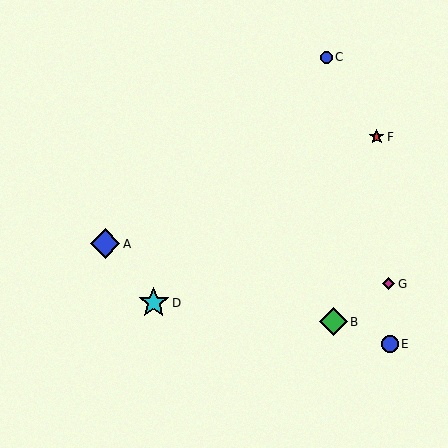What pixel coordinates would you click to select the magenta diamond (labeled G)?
Click at (389, 284) to select the magenta diamond G.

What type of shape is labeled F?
Shape F is a red star.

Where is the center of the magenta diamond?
The center of the magenta diamond is at (389, 284).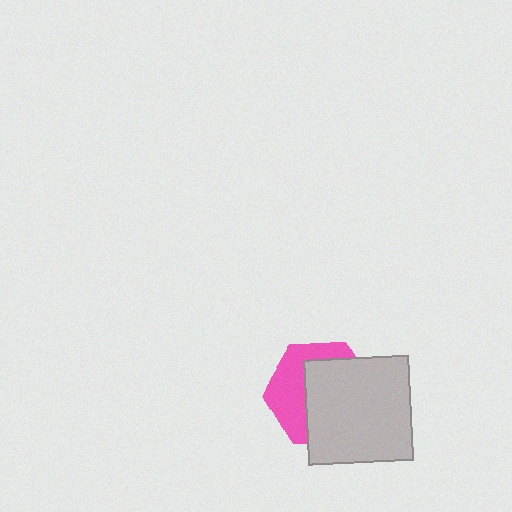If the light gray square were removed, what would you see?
You would see the complete pink hexagon.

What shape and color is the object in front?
The object in front is a light gray square.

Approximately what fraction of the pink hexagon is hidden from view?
Roughly 59% of the pink hexagon is hidden behind the light gray square.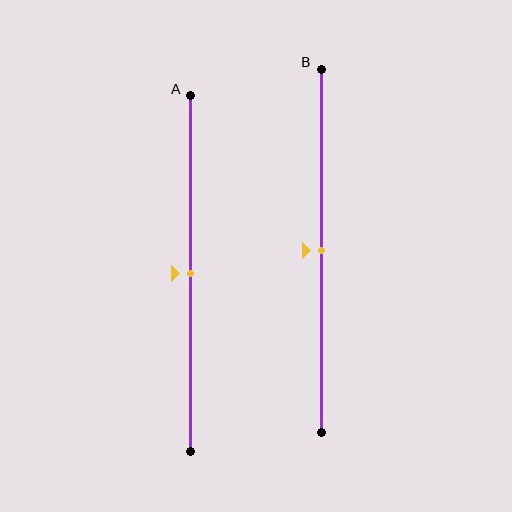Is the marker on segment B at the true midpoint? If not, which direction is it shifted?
Yes, the marker on segment B is at the true midpoint.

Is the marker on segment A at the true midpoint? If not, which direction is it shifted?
Yes, the marker on segment A is at the true midpoint.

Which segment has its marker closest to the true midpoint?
Segment A has its marker closest to the true midpoint.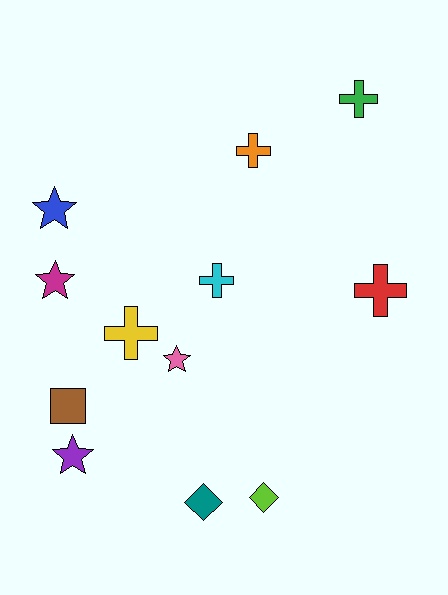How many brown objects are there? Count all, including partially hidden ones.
There is 1 brown object.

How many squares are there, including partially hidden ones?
There is 1 square.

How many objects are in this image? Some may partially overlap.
There are 12 objects.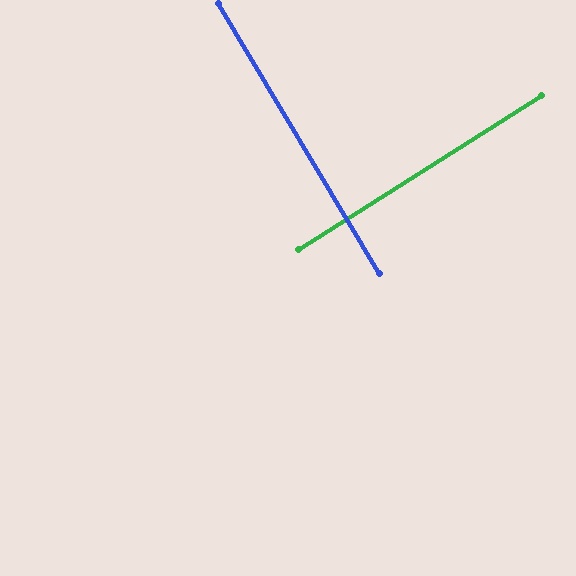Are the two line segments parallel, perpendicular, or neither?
Perpendicular — they meet at approximately 88°.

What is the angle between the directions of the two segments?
Approximately 88 degrees.